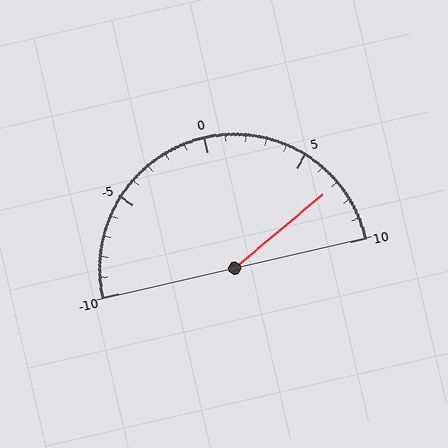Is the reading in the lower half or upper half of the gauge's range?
The reading is in the upper half of the range (-10 to 10).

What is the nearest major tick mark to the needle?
The nearest major tick mark is 5.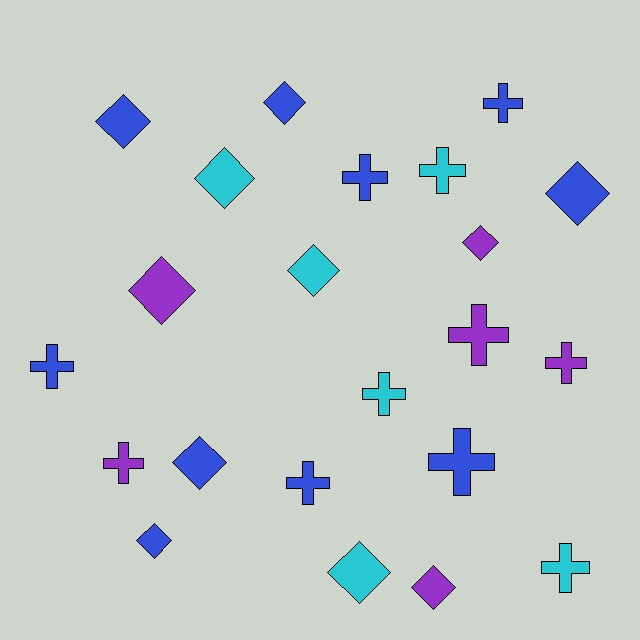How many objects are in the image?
There are 22 objects.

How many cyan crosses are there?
There are 3 cyan crosses.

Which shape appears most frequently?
Diamond, with 11 objects.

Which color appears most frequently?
Blue, with 10 objects.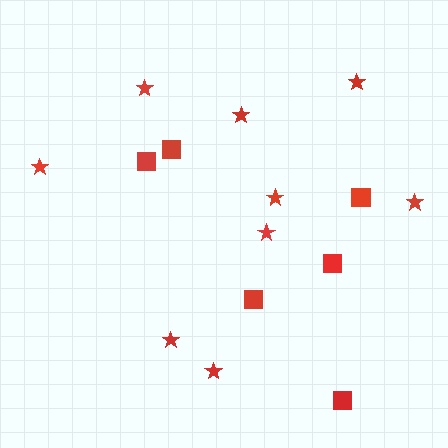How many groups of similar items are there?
There are 2 groups: one group of squares (6) and one group of stars (9).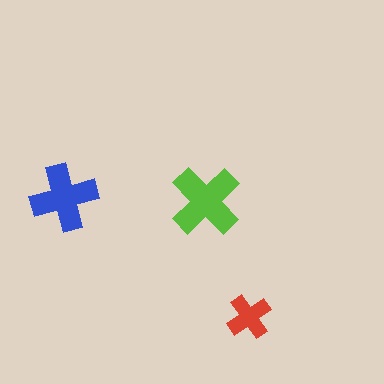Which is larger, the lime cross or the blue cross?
The lime one.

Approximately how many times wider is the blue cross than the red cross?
About 1.5 times wider.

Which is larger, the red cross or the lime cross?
The lime one.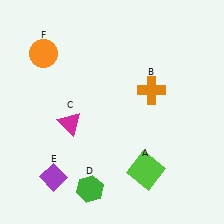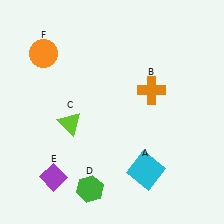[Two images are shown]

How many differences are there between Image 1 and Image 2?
There are 2 differences between the two images.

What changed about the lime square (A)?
In Image 1, A is lime. In Image 2, it changed to cyan.